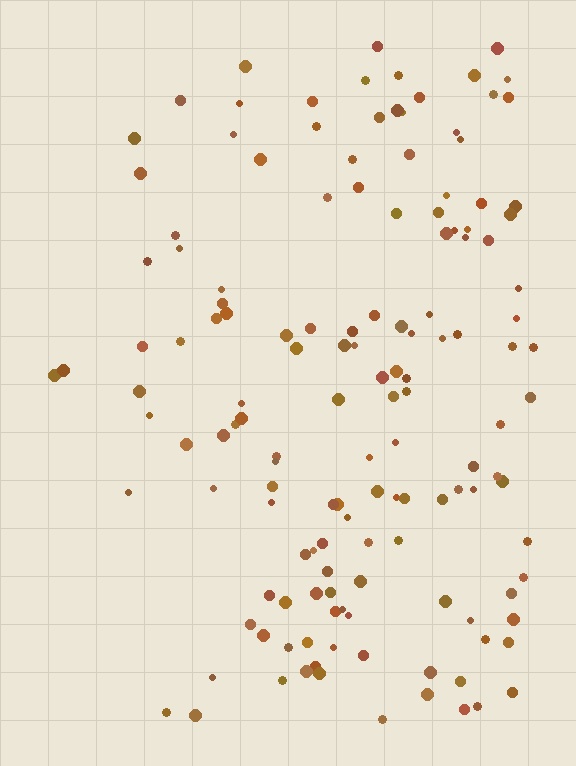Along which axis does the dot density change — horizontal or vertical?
Horizontal.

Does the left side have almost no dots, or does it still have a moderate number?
Still a moderate number, just noticeably fewer than the right.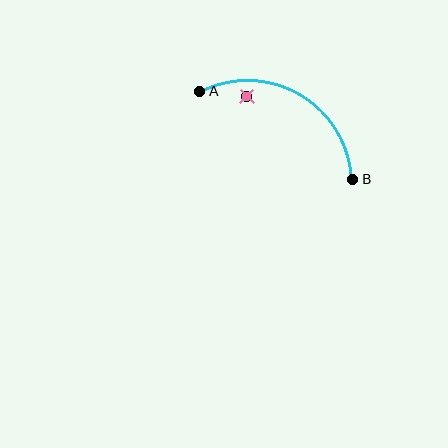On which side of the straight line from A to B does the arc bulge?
The arc bulges above the straight line connecting A and B.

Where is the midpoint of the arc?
The arc midpoint is the point on the curve farthest from the straight line joining A and B. It sits above that line.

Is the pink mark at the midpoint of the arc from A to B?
No — the pink mark does not lie on the arc at all. It sits slightly inside the curve.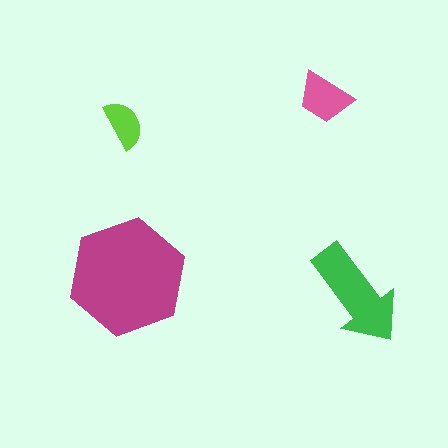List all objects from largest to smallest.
The magenta hexagon, the green arrow, the pink trapezoid, the lime semicircle.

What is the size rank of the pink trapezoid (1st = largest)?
3rd.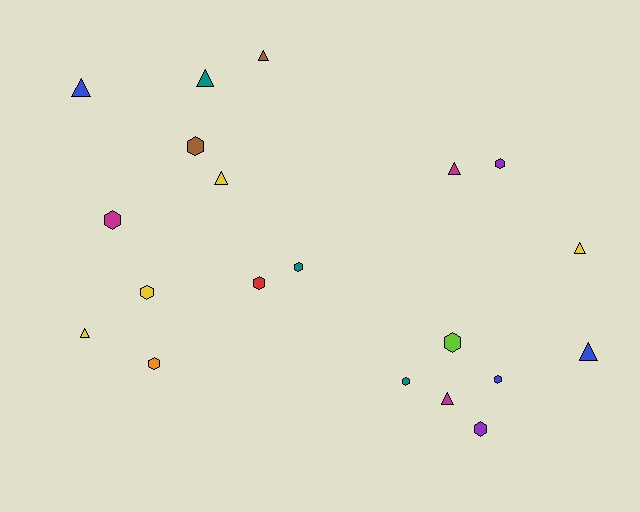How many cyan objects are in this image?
There are no cyan objects.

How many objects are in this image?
There are 20 objects.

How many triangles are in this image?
There are 9 triangles.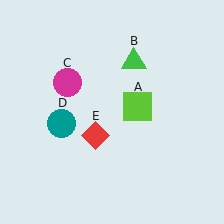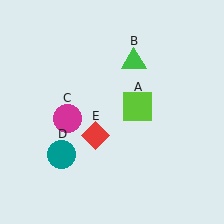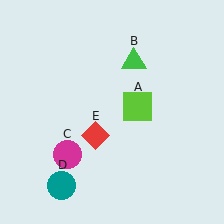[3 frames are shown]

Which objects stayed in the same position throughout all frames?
Lime square (object A) and green triangle (object B) and red diamond (object E) remained stationary.